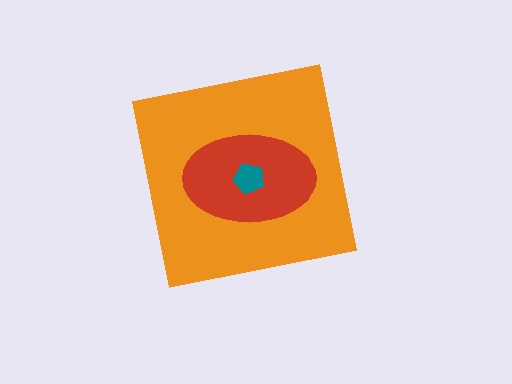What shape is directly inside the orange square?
The red ellipse.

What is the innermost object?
The teal pentagon.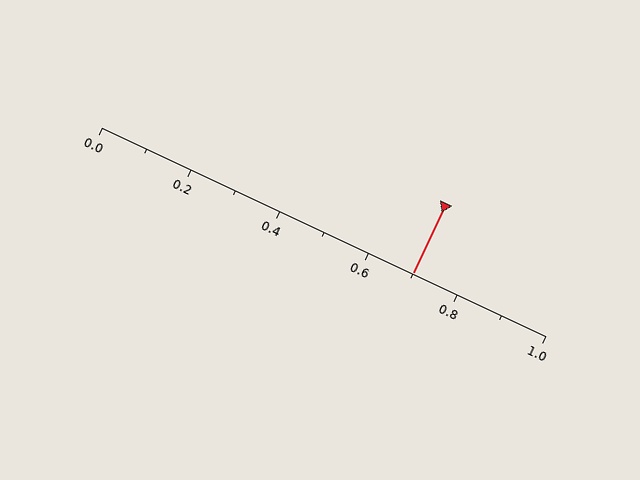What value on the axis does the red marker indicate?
The marker indicates approximately 0.7.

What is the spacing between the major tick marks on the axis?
The major ticks are spaced 0.2 apart.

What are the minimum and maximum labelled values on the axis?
The axis runs from 0.0 to 1.0.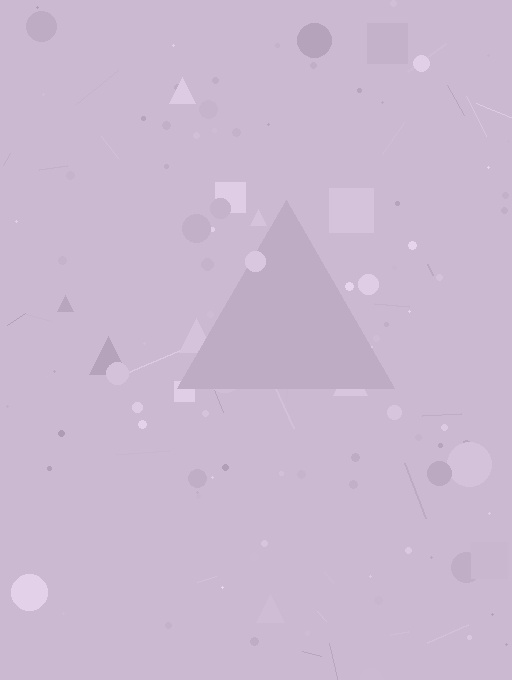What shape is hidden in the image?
A triangle is hidden in the image.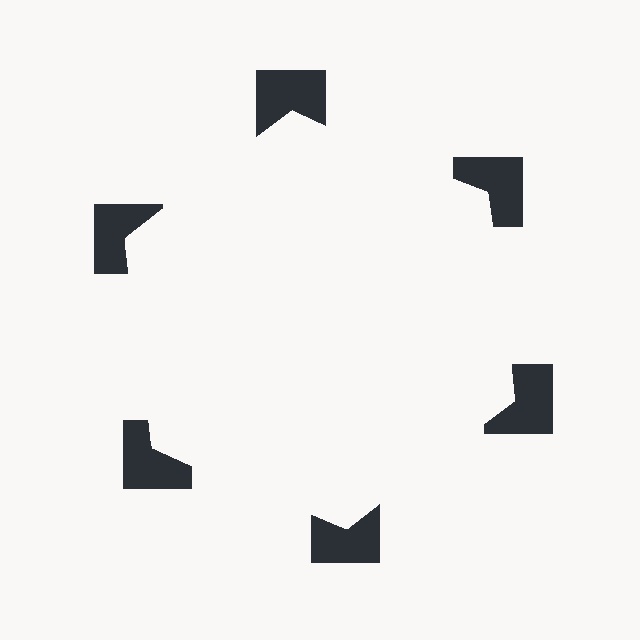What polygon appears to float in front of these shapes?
An illusory hexagon — its edges are inferred from the aligned wedge cuts in the notched squares, not physically drawn.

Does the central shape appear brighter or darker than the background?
It typically appears slightly brighter than the background, even though no actual brightness change is drawn.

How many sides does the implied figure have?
6 sides.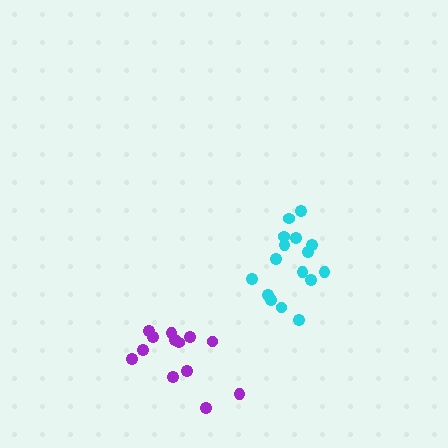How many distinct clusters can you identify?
There are 2 distinct clusters.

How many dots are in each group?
Group 1: 13 dots, Group 2: 16 dots (29 total).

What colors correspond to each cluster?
The clusters are colored: purple, cyan.